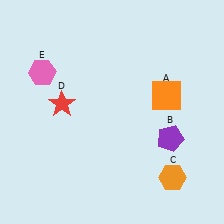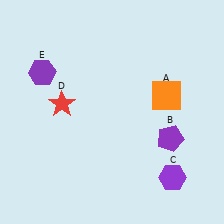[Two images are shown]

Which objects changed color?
C changed from orange to purple. E changed from pink to purple.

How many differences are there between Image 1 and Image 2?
There are 2 differences between the two images.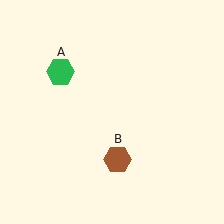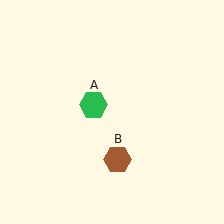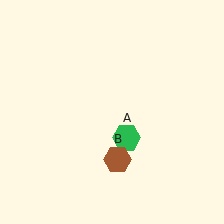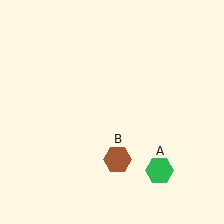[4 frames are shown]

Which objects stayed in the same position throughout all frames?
Brown hexagon (object B) remained stationary.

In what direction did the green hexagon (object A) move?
The green hexagon (object A) moved down and to the right.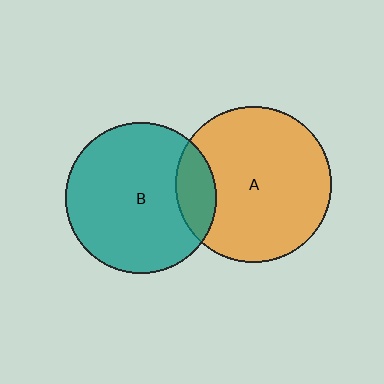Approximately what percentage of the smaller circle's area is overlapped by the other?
Approximately 15%.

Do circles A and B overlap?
Yes.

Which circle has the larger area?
Circle A (orange).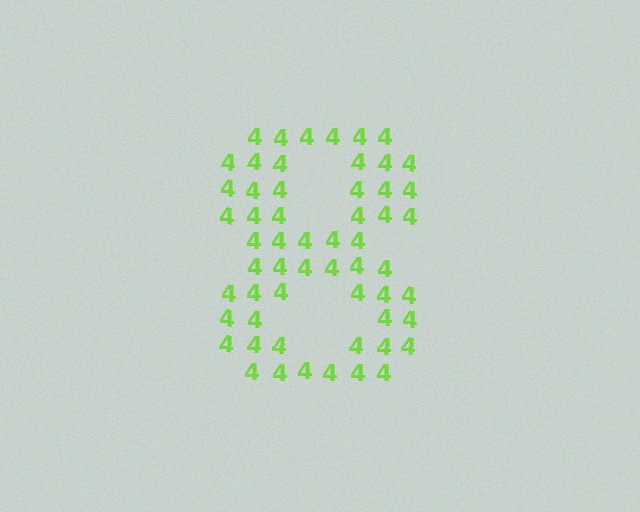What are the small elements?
The small elements are digit 4's.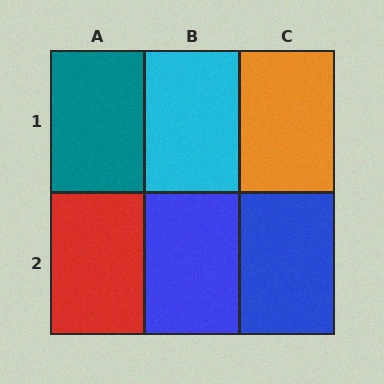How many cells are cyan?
1 cell is cyan.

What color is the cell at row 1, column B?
Cyan.